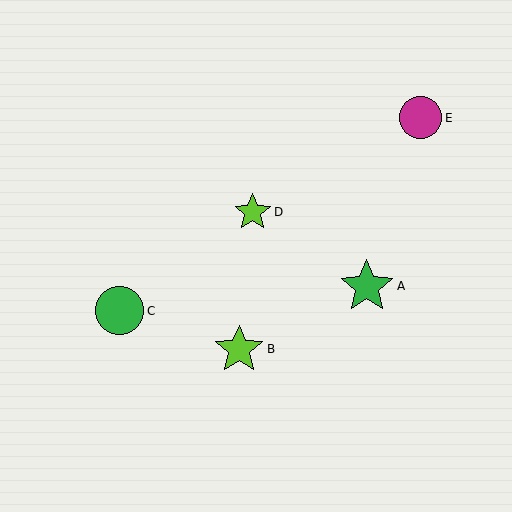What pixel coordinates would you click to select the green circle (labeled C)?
Click at (120, 311) to select the green circle C.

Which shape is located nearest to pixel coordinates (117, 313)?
The green circle (labeled C) at (120, 311) is nearest to that location.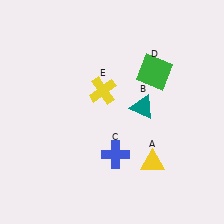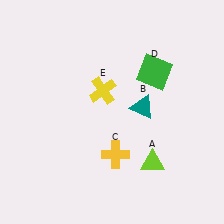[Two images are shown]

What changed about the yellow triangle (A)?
In Image 1, A is yellow. In Image 2, it changed to lime.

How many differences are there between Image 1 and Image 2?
There are 2 differences between the two images.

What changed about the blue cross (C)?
In Image 1, C is blue. In Image 2, it changed to yellow.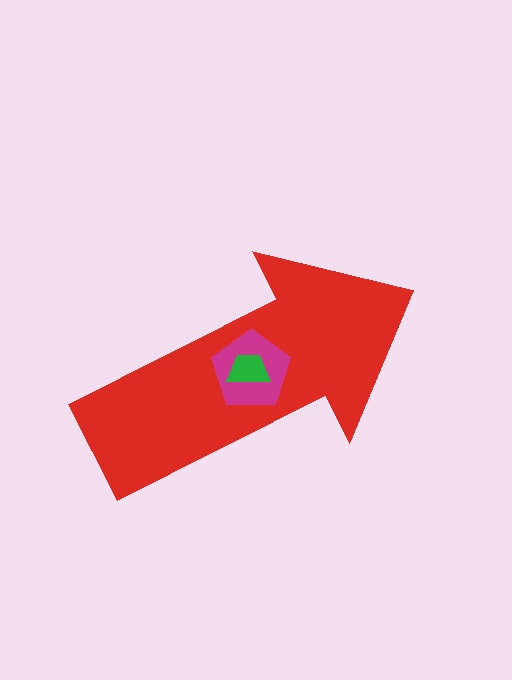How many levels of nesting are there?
3.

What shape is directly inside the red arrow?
The magenta pentagon.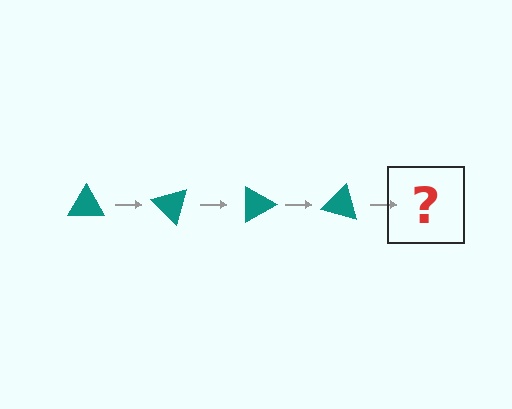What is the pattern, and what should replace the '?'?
The pattern is that the triangle rotates 45 degrees each step. The '?' should be a teal triangle rotated 180 degrees.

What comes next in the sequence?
The next element should be a teal triangle rotated 180 degrees.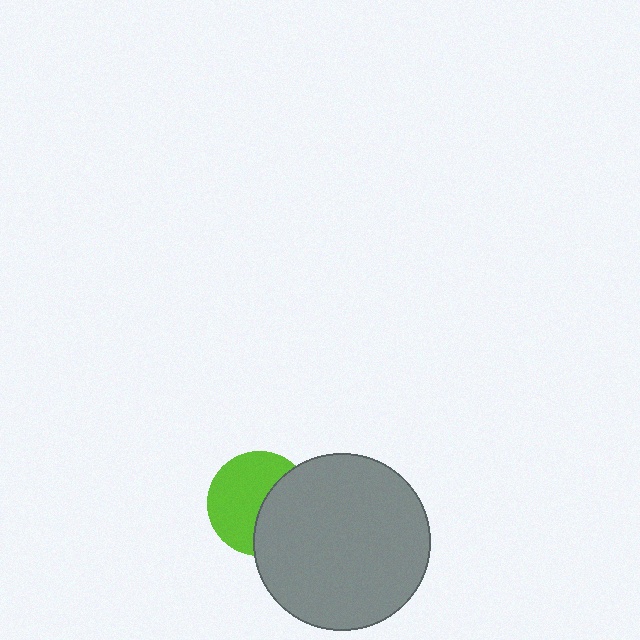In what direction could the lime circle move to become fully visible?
The lime circle could move left. That would shift it out from behind the gray circle entirely.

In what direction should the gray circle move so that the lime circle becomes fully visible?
The gray circle should move right. That is the shortest direction to clear the overlap and leave the lime circle fully visible.